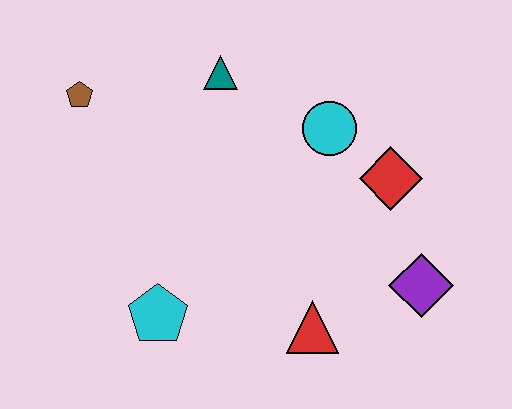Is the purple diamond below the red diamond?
Yes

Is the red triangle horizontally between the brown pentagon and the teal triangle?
No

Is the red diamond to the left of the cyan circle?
No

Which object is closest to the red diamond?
The cyan circle is closest to the red diamond.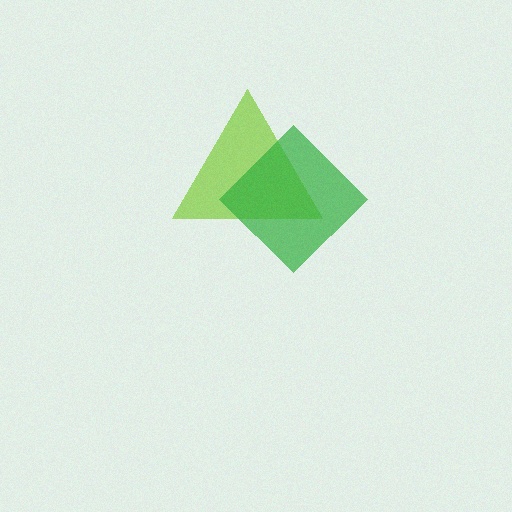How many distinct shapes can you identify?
There are 2 distinct shapes: a lime triangle, a green diamond.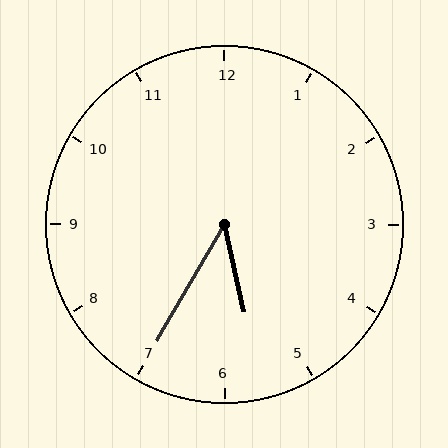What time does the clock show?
5:35.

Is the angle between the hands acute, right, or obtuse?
It is acute.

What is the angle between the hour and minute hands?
Approximately 42 degrees.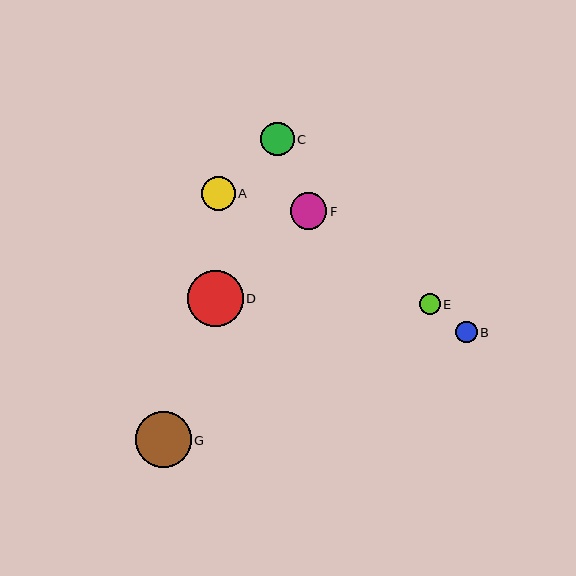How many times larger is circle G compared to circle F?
Circle G is approximately 1.5 times the size of circle F.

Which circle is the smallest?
Circle E is the smallest with a size of approximately 21 pixels.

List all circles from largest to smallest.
From largest to smallest: D, G, F, C, A, B, E.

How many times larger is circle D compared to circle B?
Circle D is approximately 2.6 times the size of circle B.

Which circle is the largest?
Circle D is the largest with a size of approximately 56 pixels.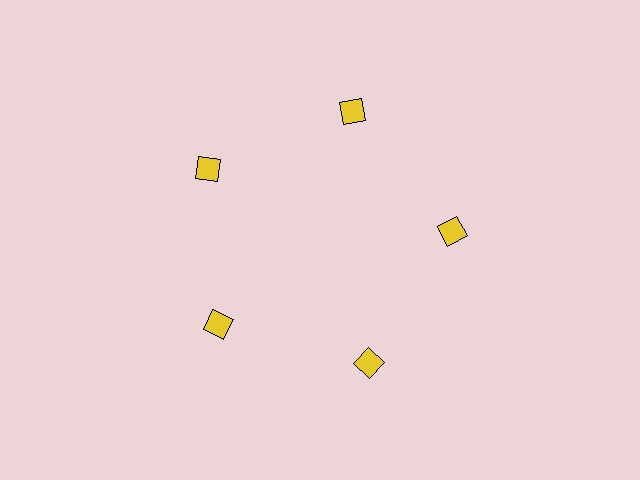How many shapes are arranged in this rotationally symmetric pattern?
There are 5 shapes, arranged in 5 groups of 1.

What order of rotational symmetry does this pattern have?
This pattern has 5-fold rotational symmetry.